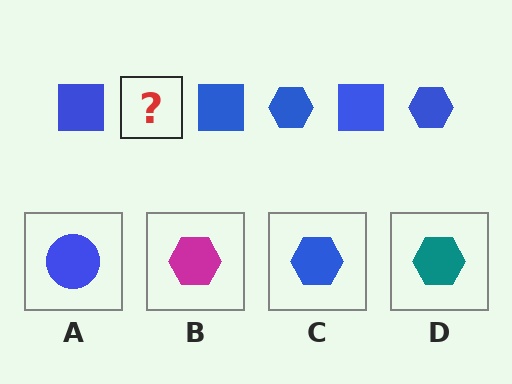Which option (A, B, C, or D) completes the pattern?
C.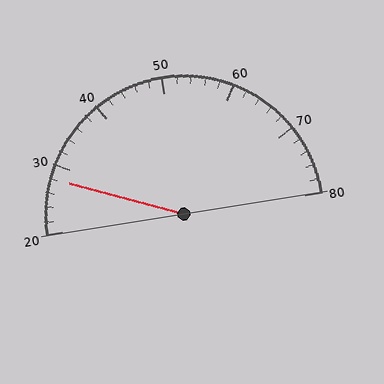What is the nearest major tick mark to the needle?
The nearest major tick mark is 30.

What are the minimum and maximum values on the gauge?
The gauge ranges from 20 to 80.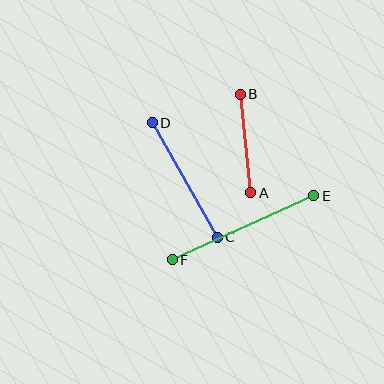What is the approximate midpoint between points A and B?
The midpoint is at approximately (246, 144) pixels.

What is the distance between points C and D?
The distance is approximately 132 pixels.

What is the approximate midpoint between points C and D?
The midpoint is at approximately (185, 180) pixels.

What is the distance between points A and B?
The distance is approximately 99 pixels.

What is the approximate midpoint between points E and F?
The midpoint is at approximately (243, 228) pixels.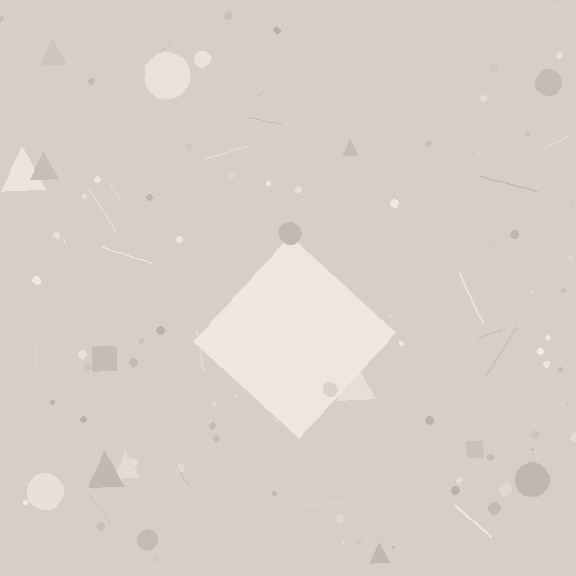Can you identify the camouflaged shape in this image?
The camouflaged shape is a diamond.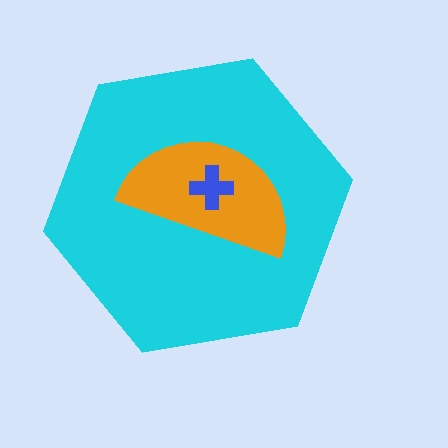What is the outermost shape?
The cyan hexagon.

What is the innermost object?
The blue cross.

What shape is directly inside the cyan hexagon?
The orange semicircle.